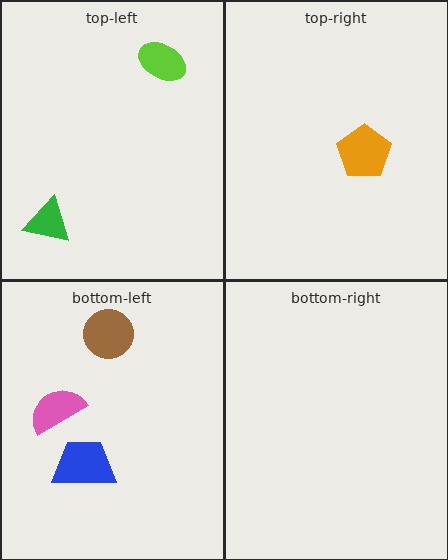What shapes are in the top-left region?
The green triangle, the lime ellipse.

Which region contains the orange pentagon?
The top-right region.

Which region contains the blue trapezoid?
The bottom-left region.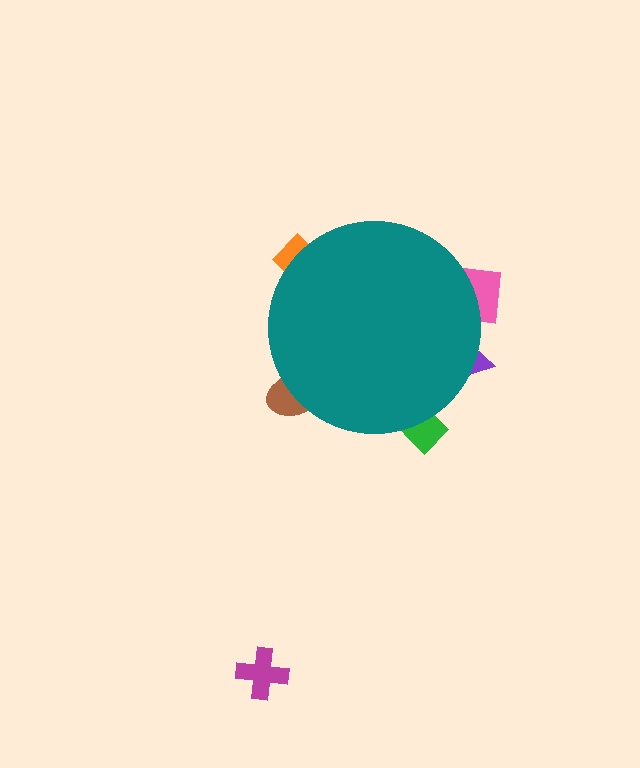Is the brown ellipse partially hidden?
Yes, the brown ellipse is partially hidden behind the teal circle.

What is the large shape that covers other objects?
A teal circle.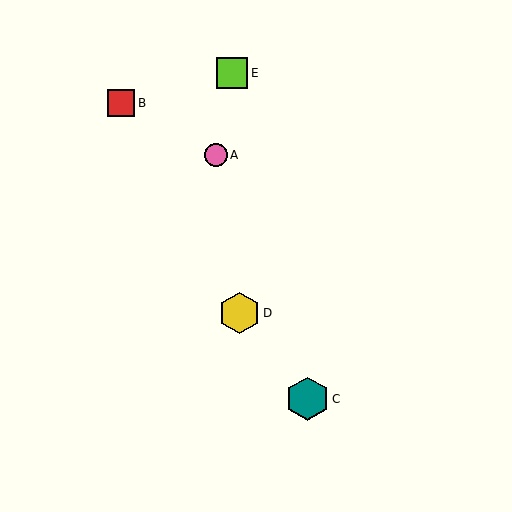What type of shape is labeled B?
Shape B is a red square.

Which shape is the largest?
The teal hexagon (labeled C) is the largest.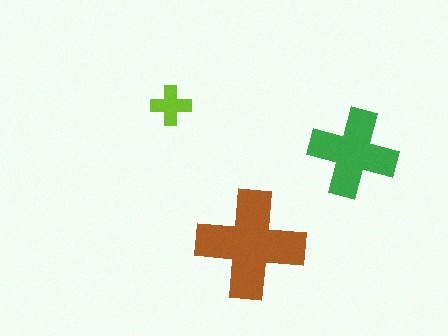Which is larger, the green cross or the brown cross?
The brown one.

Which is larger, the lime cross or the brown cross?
The brown one.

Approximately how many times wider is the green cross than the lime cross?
About 2 times wider.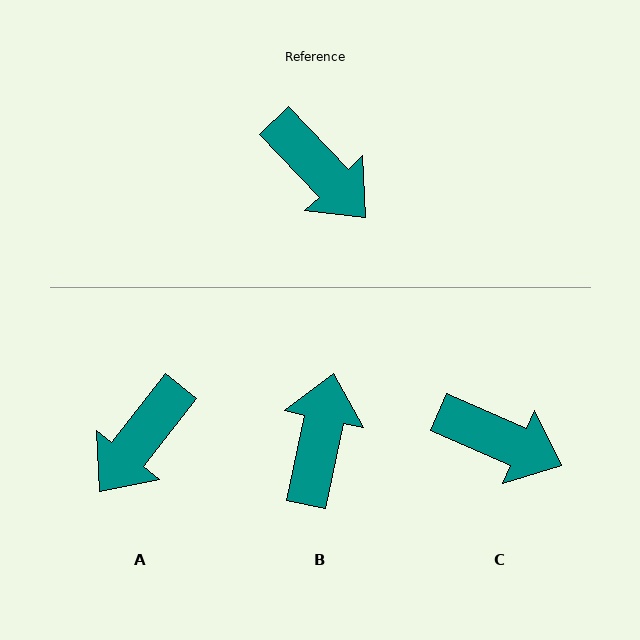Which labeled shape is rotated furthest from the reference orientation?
B, about 125 degrees away.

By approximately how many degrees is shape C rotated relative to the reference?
Approximately 23 degrees counter-clockwise.